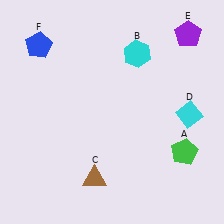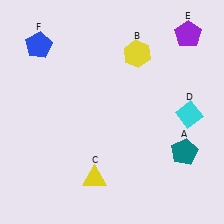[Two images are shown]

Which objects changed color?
A changed from green to teal. B changed from cyan to yellow. C changed from brown to yellow.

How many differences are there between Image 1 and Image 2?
There are 3 differences between the two images.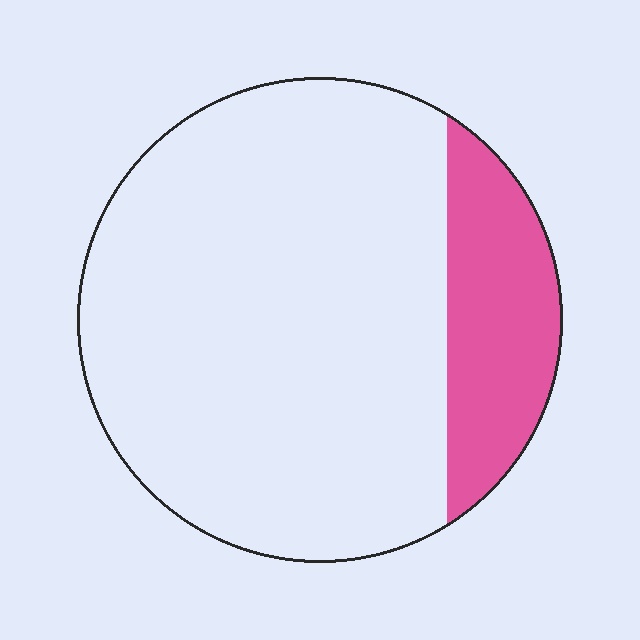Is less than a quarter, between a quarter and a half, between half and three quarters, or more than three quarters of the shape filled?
Less than a quarter.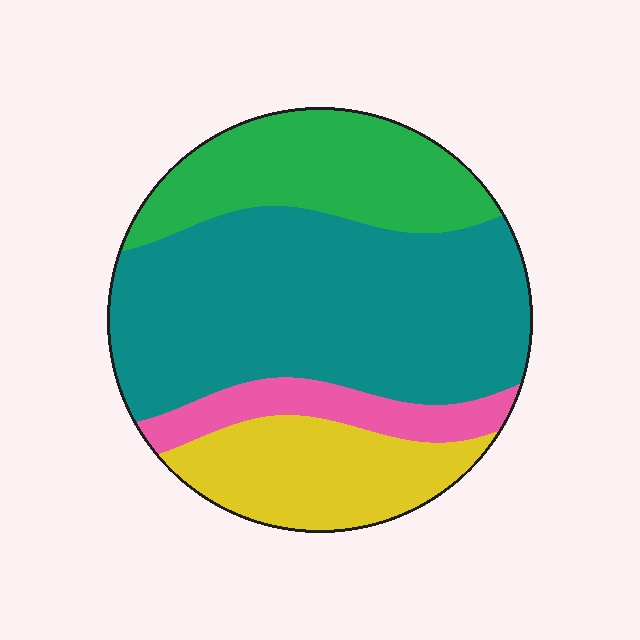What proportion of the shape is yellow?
Yellow takes up between a sixth and a third of the shape.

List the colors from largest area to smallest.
From largest to smallest: teal, green, yellow, pink.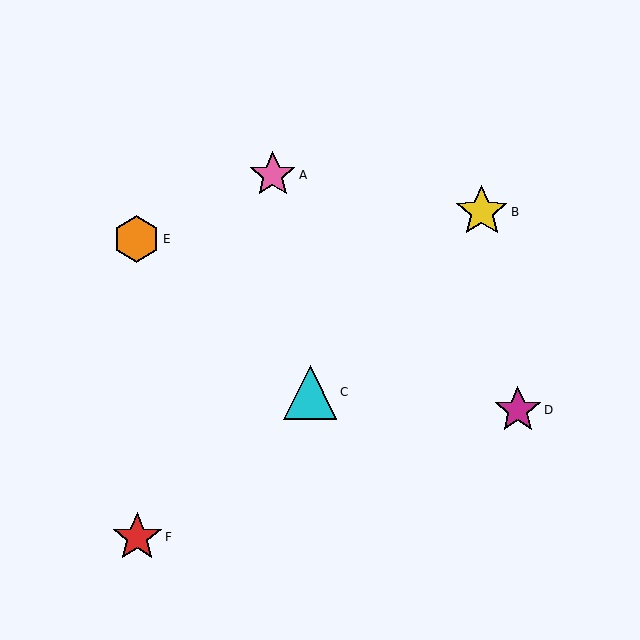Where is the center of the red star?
The center of the red star is at (137, 537).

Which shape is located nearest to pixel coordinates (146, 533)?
The red star (labeled F) at (137, 537) is nearest to that location.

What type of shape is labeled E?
Shape E is an orange hexagon.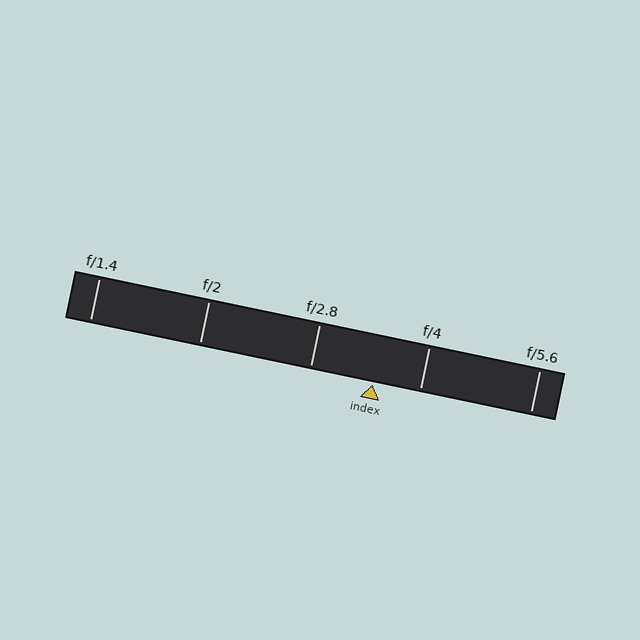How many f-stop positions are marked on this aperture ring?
There are 5 f-stop positions marked.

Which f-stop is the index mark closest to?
The index mark is closest to f/4.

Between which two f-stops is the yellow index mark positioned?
The index mark is between f/2.8 and f/4.